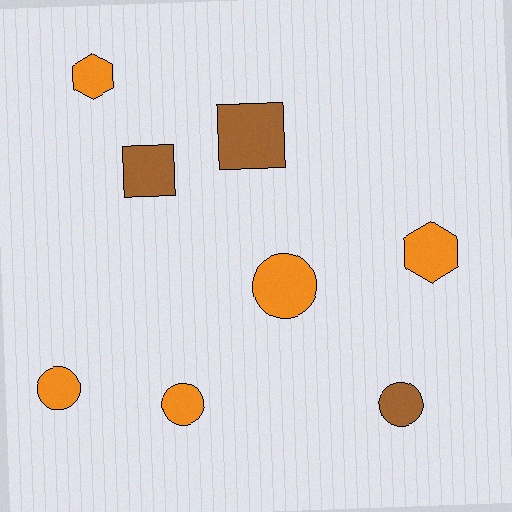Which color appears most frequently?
Orange, with 5 objects.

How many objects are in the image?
There are 8 objects.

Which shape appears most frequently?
Circle, with 4 objects.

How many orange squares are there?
There are no orange squares.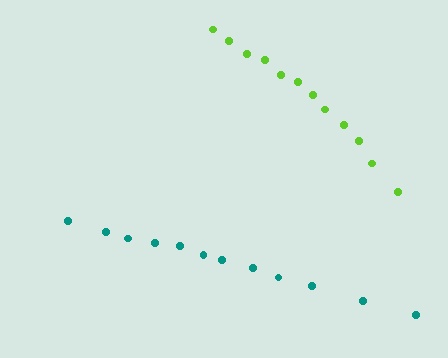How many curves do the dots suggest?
There are 2 distinct paths.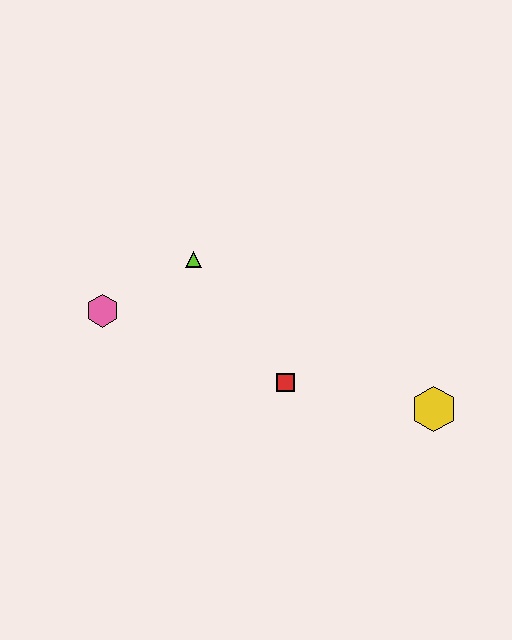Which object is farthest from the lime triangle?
The yellow hexagon is farthest from the lime triangle.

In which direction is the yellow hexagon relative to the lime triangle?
The yellow hexagon is to the right of the lime triangle.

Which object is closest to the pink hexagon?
The lime triangle is closest to the pink hexagon.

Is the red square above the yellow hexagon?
Yes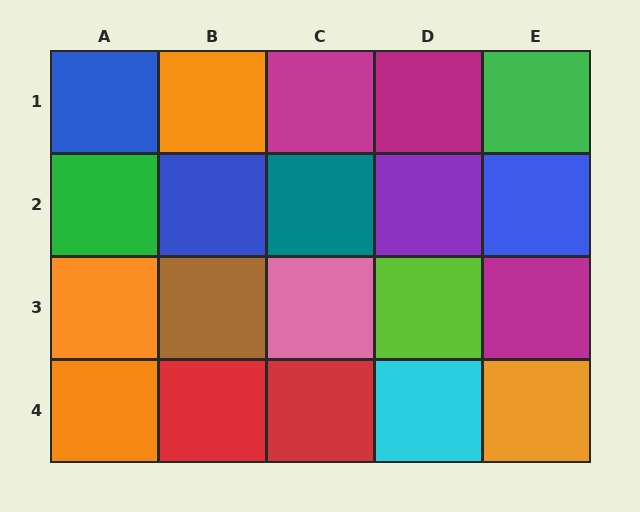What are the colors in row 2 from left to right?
Green, blue, teal, purple, blue.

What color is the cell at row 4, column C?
Red.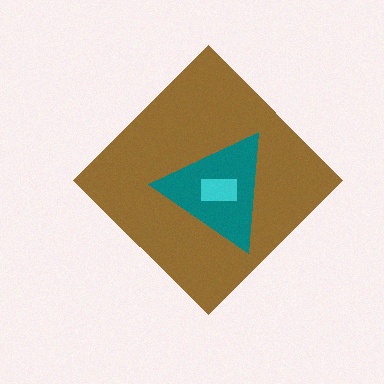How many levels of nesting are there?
3.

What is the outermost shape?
The brown diamond.